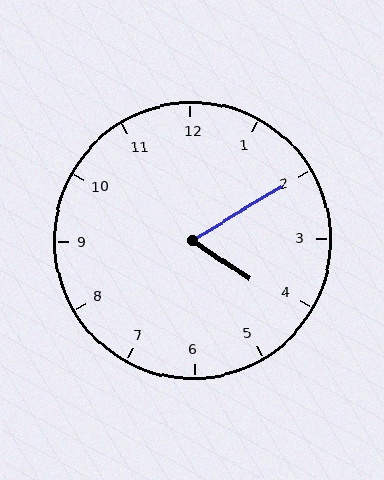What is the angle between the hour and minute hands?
Approximately 65 degrees.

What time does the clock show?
4:10.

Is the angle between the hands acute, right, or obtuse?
It is acute.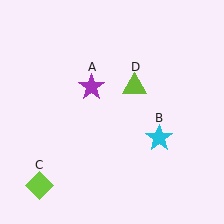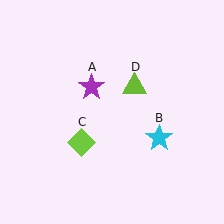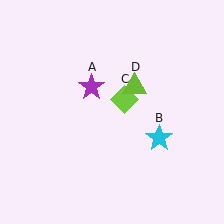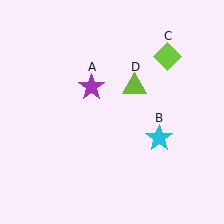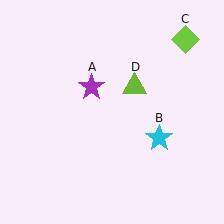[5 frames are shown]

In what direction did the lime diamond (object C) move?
The lime diamond (object C) moved up and to the right.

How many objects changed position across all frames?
1 object changed position: lime diamond (object C).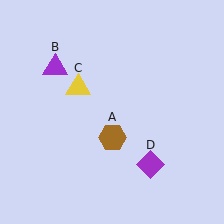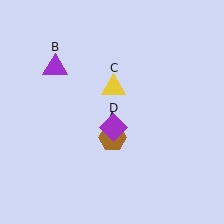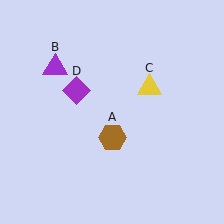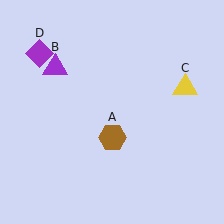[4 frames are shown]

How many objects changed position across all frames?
2 objects changed position: yellow triangle (object C), purple diamond (object D).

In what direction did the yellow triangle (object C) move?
The yellow triangle (object C) moved right.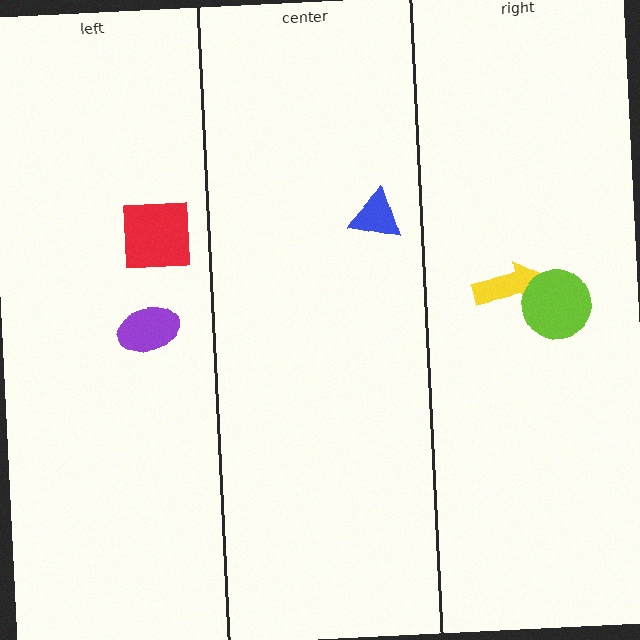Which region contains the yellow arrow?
The right region.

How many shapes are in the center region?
1.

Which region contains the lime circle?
The right region.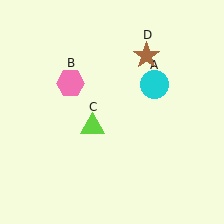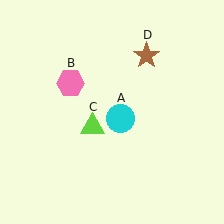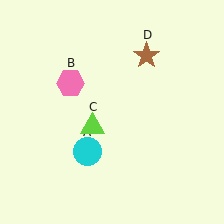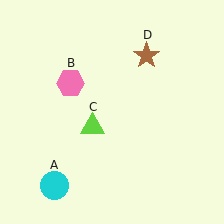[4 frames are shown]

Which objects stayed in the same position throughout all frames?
Pink hexagon (object B) and lime triangle (object C) and brown star (object D) remained stationary.